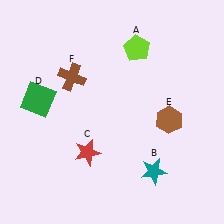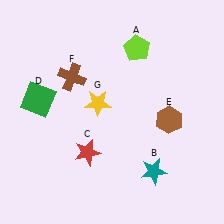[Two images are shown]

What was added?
A yellow star (G) was added in Image 2.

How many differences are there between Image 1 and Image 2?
There is 1 difference between the two images.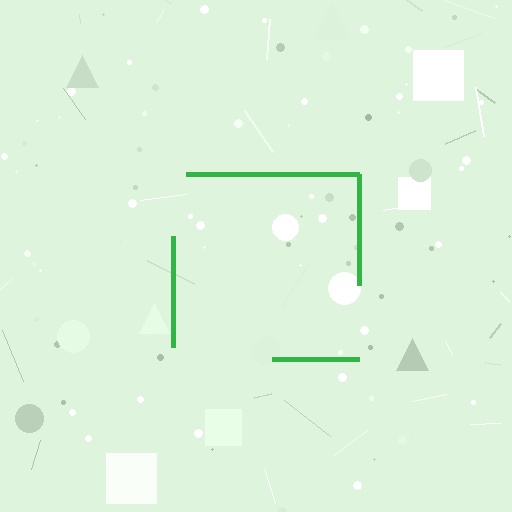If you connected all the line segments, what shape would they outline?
They would outline a square.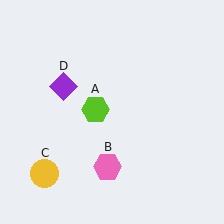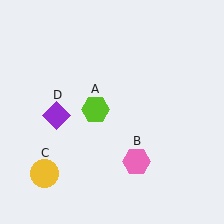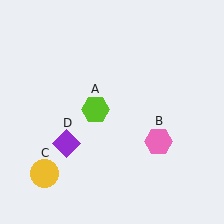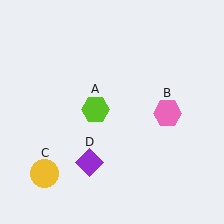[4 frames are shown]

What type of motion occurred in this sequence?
The pink hexagon (object B), purple diamond (object D) rotated counterclockwise around the center of the scene.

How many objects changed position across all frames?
2 objects changed position: pink hexagon (object B), purple diamond (object D).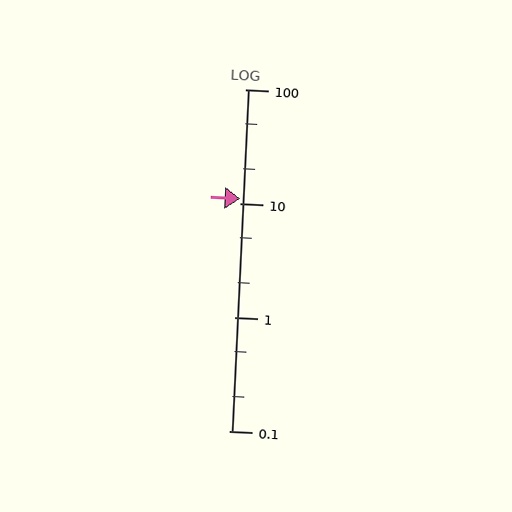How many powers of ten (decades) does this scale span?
The scale spans 3 decades, from 0.1 to 100.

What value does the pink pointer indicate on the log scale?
The pointer indicates approximately 11.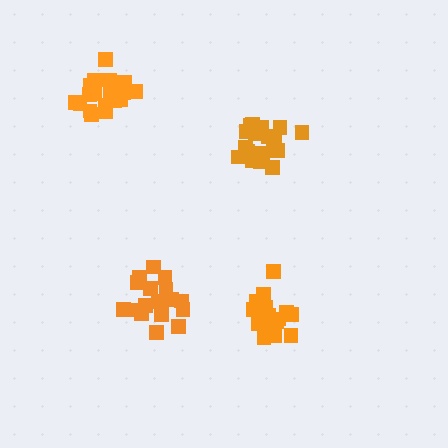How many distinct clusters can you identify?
There are 4 distinct clusters.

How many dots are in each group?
Group 1: 20 dots, Group 2: 20 dots, Group 3: 19 dots, Group 4: 20 dots (79 total).